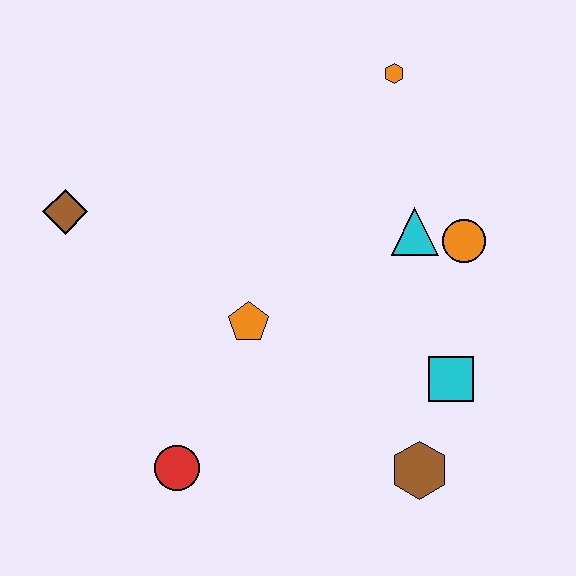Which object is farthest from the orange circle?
The brown diamond is farthest from the orange circle.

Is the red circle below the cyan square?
Yes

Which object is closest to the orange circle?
The cyan triangle is closest to the orange circle.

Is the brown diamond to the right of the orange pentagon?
No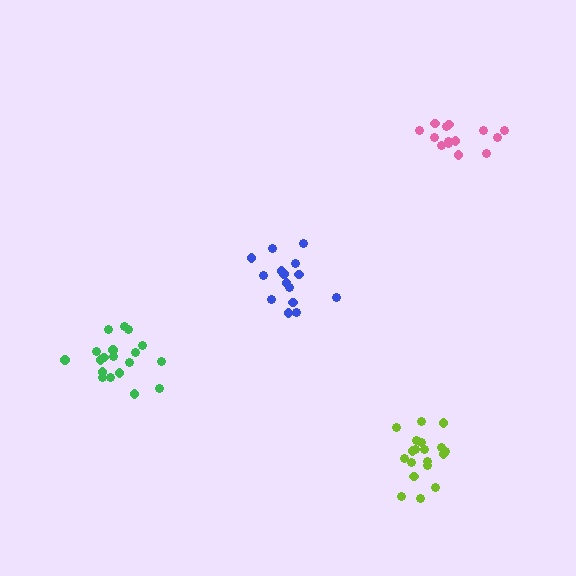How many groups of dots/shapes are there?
There are 4 groups.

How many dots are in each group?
Group 1: 15 dots, Group 2: 19 dots, Group 3: 14 dots, Group 4: 19 dots (67 total).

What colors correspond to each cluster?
The clusters are colored: blue, lime, pink, green.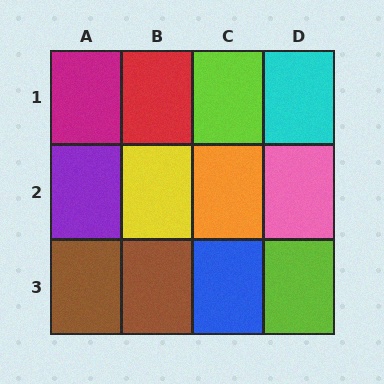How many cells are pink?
1 cell is pink.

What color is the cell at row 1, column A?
Magenta.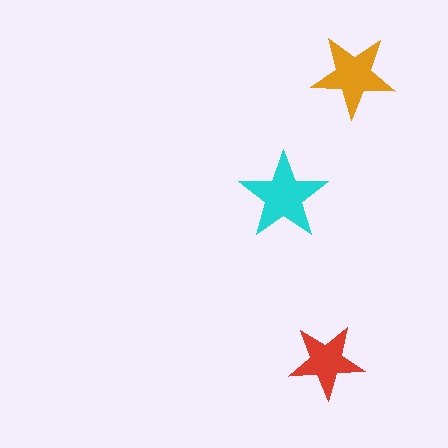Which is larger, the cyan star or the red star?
The cyan one.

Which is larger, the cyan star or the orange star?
The cyan one.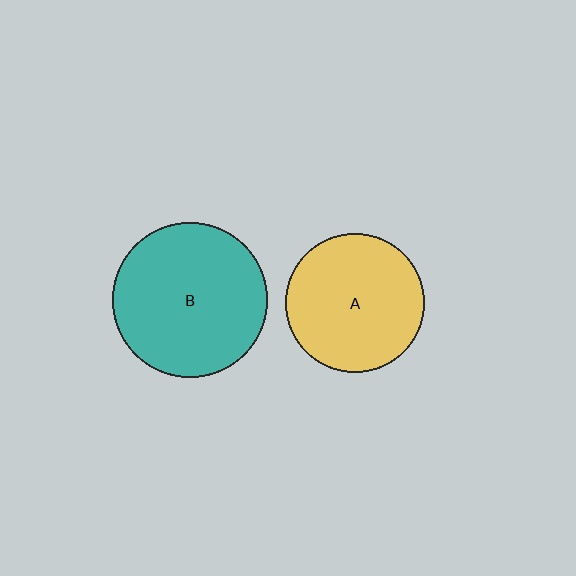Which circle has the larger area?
Circle B (teal).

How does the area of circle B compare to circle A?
Approximately 1.2 times.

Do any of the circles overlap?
No, none of the circles overlap.